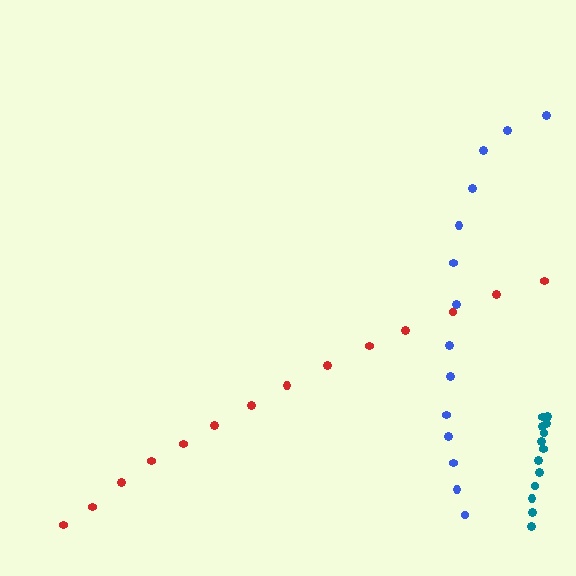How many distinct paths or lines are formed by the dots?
There are 3 distinct paths.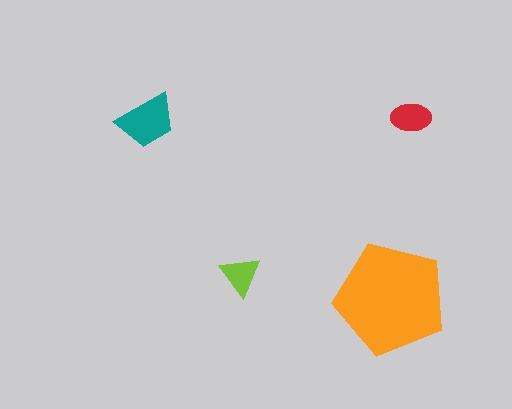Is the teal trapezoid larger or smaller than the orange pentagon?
Smaller.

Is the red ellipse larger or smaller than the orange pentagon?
Smaller.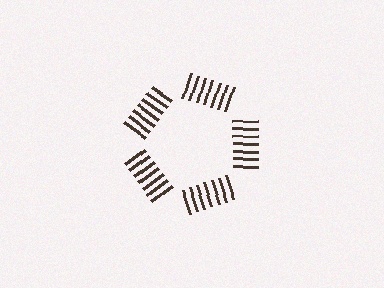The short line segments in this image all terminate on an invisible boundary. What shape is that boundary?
An illusory pentagon — the line segments terminate on its edges but no continuous stroke is drawn.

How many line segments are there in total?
35 — 7 along each of the 5 edges.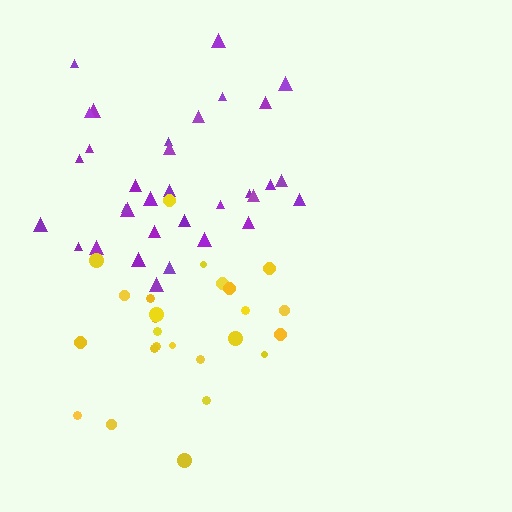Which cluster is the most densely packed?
Purple.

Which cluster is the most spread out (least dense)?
Yellow.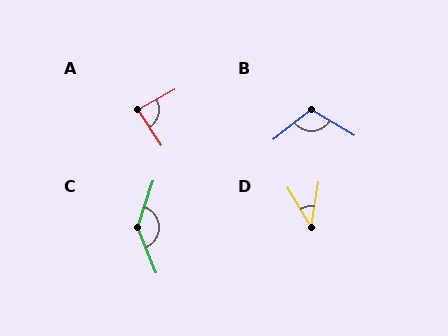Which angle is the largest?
C, at approximately 140 degrees.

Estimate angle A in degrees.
Approximately 85 degrees.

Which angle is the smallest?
D, at approximately 40 degrees.